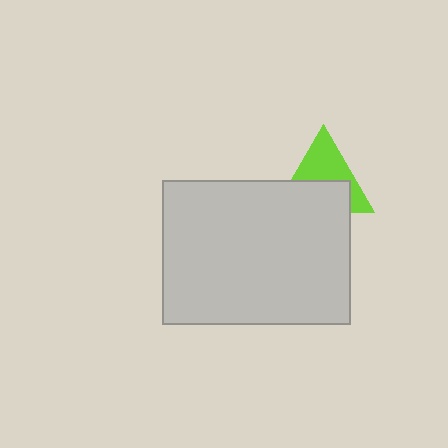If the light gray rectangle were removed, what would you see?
You would see the complete lime triangle.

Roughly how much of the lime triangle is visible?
About half of it is visible (roughly 49%).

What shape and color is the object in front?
The object in front is a light gray rectangle.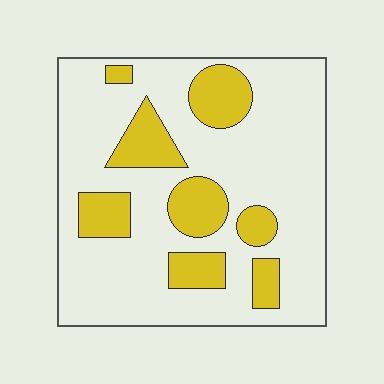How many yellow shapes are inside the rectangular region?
8.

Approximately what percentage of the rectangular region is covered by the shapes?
Approximately 25%.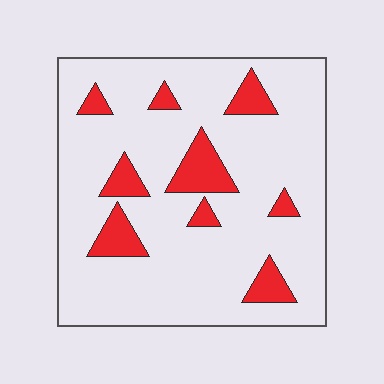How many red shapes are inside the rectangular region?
9.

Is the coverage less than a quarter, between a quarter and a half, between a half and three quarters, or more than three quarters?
Less than a quarter.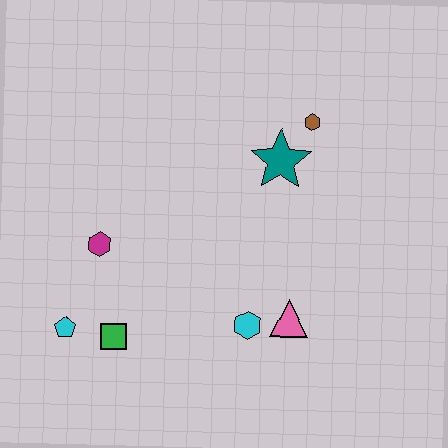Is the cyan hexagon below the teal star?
Yes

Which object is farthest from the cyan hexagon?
The brown hexagon is farthest from the cyan hexagon.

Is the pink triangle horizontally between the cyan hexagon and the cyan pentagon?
No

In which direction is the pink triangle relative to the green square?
The pink triangle is to the right of the green square.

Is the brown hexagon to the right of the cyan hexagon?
Yes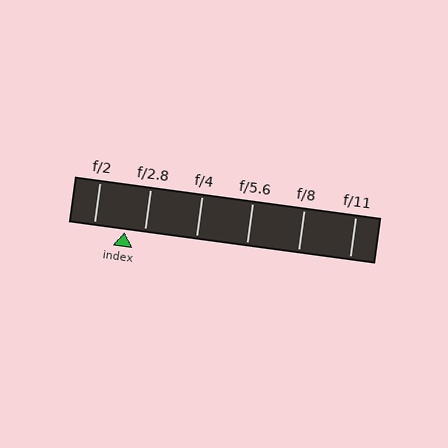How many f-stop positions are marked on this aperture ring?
There are 6 f-stop positions marked.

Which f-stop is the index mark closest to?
The index mark is closest to f/2.8.